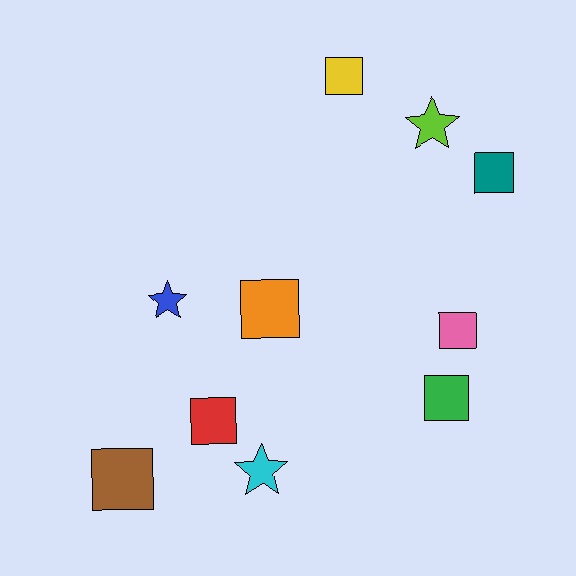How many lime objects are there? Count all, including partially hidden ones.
There is 1 lime object.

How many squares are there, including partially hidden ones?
There are 7 squares.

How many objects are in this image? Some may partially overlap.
There are 10 objects.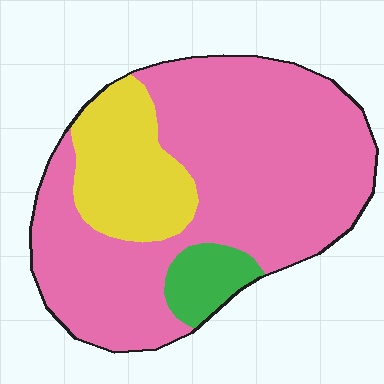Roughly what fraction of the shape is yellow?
Yellow takes up about one fifth (1/5) of the shape.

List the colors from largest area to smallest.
From largest to smallest: pink, yellow, green.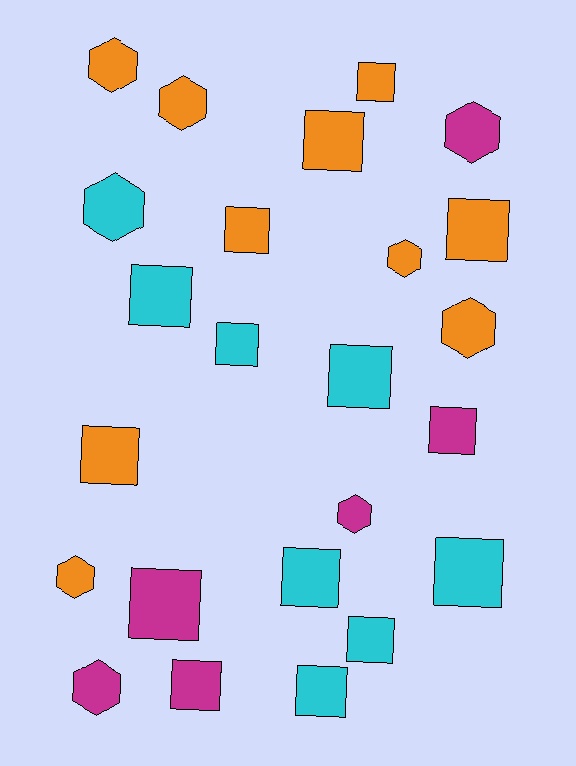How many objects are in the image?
There are 24 objects.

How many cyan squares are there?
There are 7 cyan squares.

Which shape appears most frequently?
Square, with 15 objects.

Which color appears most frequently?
Orange, with 10 objects.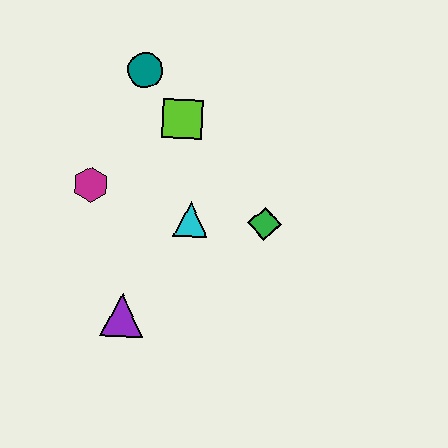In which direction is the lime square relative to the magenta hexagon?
The lime square is to the right of the magenta hexagon.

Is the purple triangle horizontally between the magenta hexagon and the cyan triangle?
Yes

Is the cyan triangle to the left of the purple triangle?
No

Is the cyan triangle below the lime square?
Yes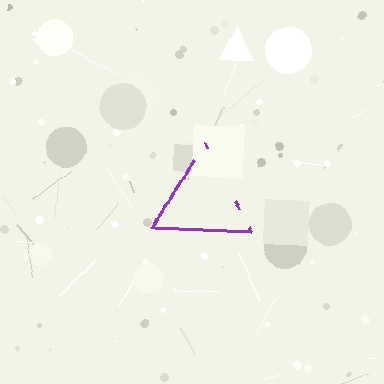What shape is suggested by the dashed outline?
The dashed outline suggests a triangle.